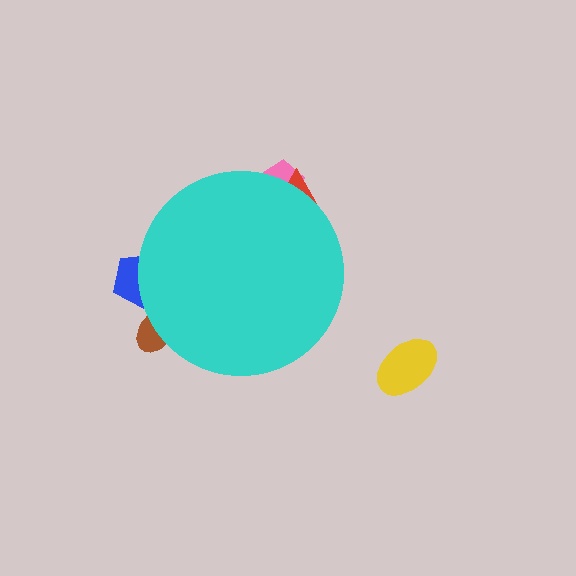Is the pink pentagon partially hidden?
Yes, the pink pentagon is partially hidden behind the cyan circle.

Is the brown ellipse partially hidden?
Yes, the brown ellipse is partially hidden behind the cyan circle.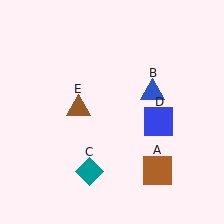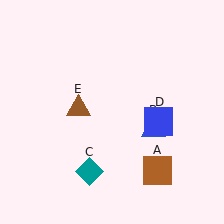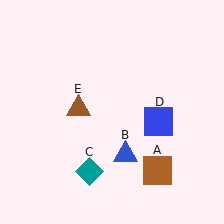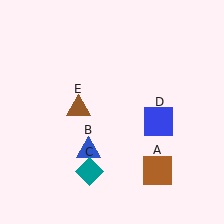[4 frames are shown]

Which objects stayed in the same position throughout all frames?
Brown square (object A) and teal diamond (object C) and blue square (object D) and brown triangle (object E) remained stationary.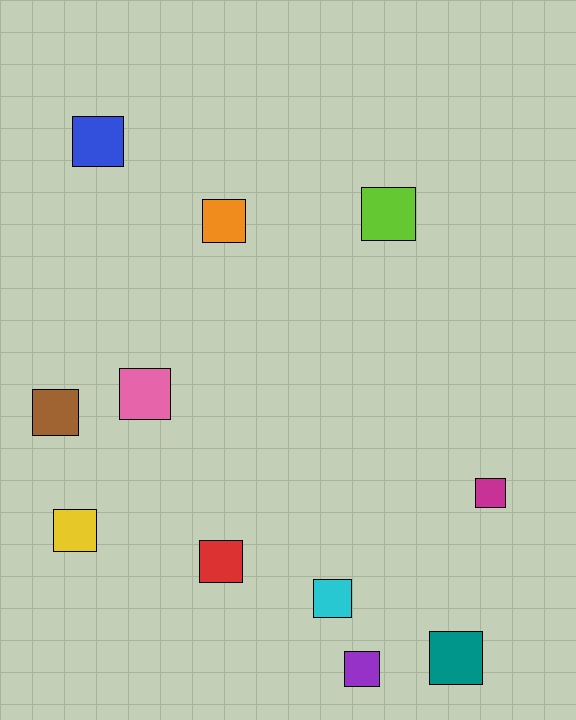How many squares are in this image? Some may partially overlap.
There are 11 squares.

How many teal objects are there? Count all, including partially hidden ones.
There is 1 teal object.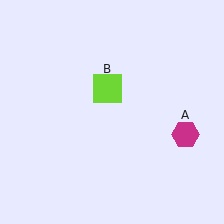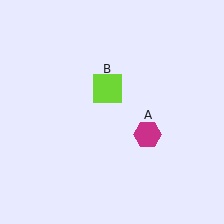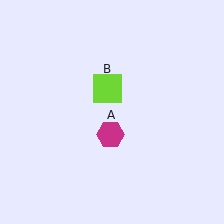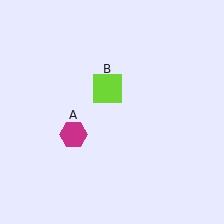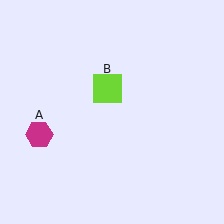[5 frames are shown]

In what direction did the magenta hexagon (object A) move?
The magenta hexagon (object A) moved left.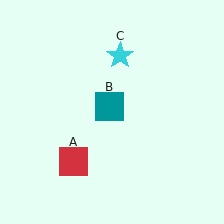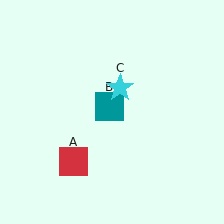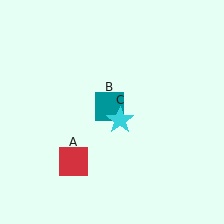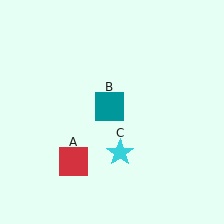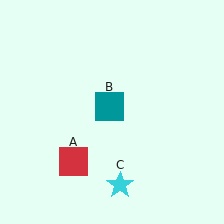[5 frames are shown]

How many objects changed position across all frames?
1 object changed position: cyan star (object C).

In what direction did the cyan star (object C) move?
The cyan star (object C) moved down.